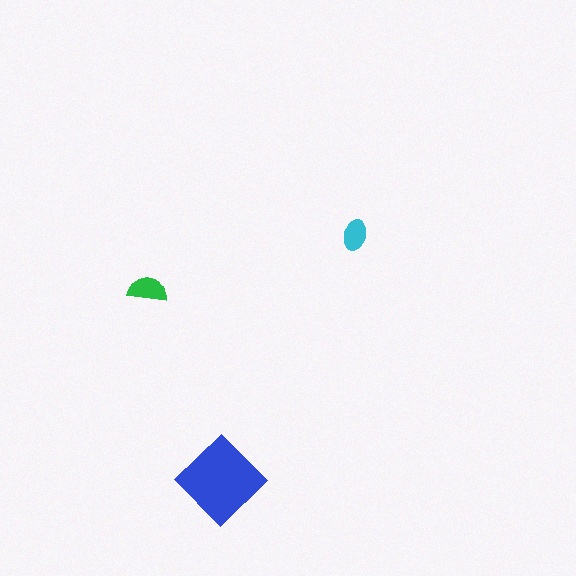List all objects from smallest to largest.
The cyan ellipse, the green semicircle, the blue diamond.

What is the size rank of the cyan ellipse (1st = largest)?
3rd.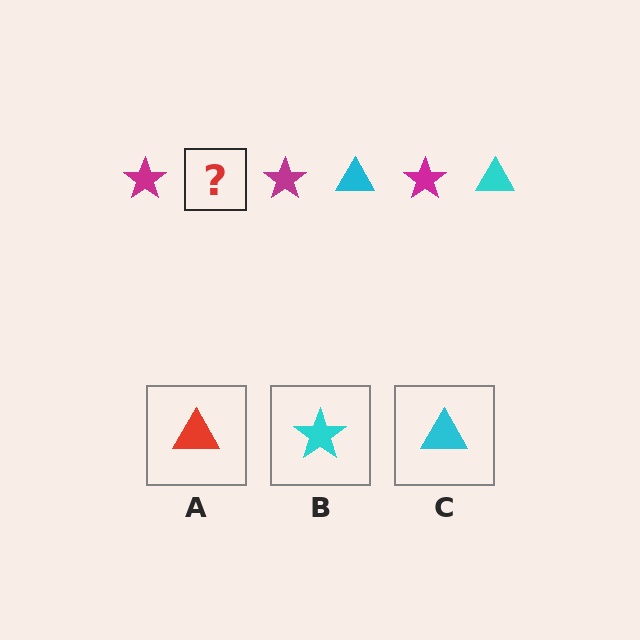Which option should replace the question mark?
Option C.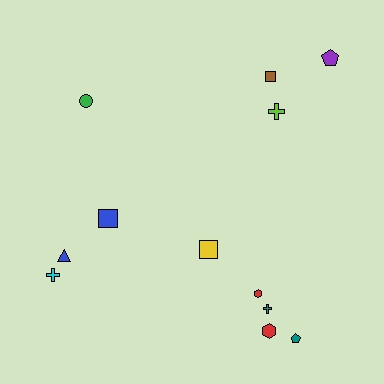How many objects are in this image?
There are 12 objects.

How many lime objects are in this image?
There is 1 lime object.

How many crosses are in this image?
There are 3 crosses.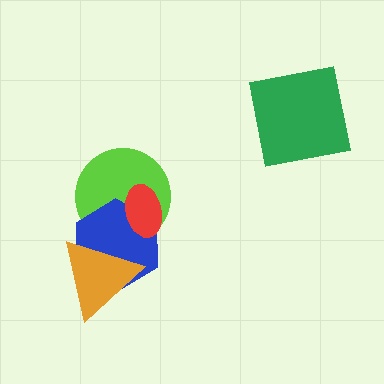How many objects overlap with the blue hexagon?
3 objects overlap with the blue hexagon.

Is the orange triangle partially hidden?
No, no other shape covers it.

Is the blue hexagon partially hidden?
Yes, it is partially covered by another shape.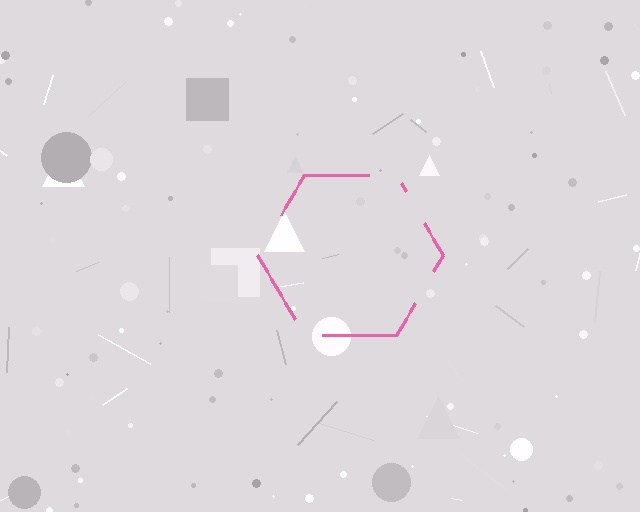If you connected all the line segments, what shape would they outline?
They would outline a hexagon.